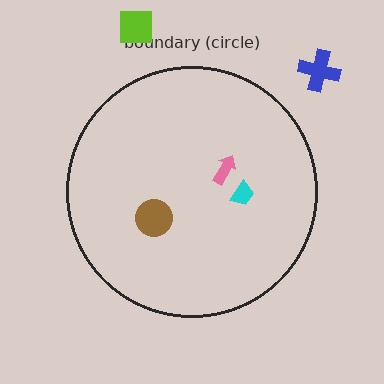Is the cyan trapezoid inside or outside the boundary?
Inside.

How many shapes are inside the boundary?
3 inside, 2 outside.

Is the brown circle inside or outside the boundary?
Inside.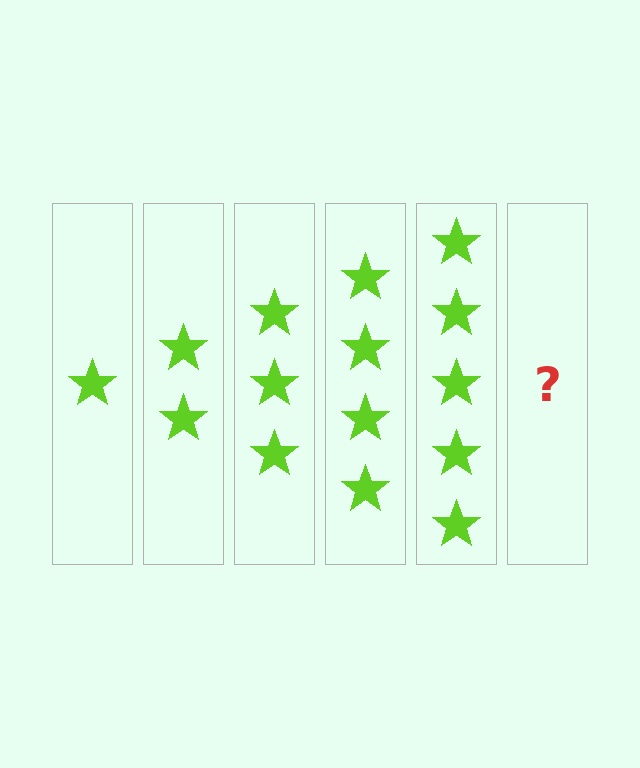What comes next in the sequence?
The next element should be 6 stars.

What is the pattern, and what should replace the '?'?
The pattern is that each step adds one more star. The '?' should be 6 stars.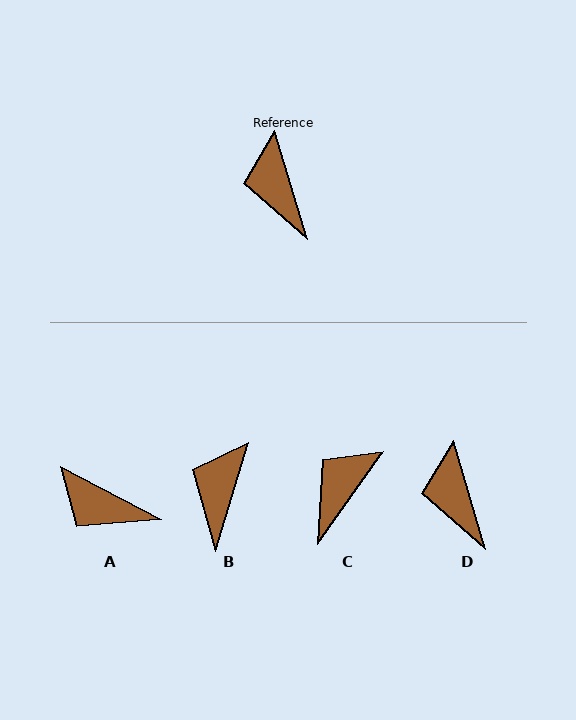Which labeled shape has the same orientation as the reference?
D.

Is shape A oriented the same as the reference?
No, it is off by about 46 degrees.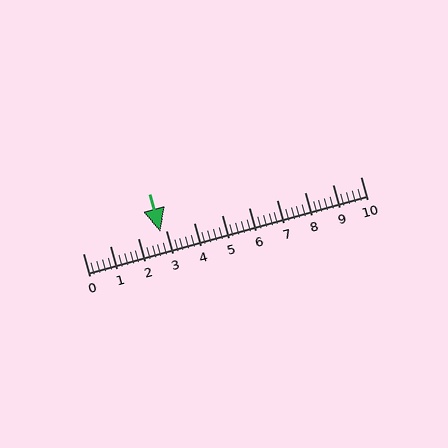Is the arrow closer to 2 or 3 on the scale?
The arrow is closer to 3.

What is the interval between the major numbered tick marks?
The major tick marks are spaced 1 units apart.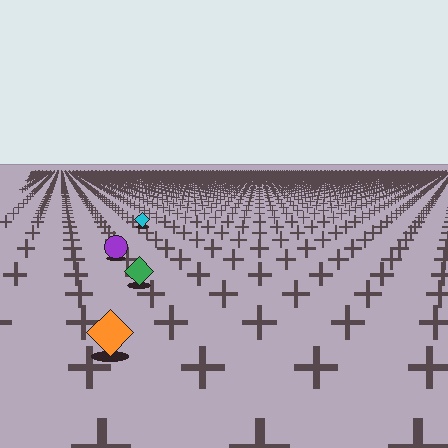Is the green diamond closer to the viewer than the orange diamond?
No. The orange diamond is closer — you can tell from the texture gradient: the ground texture is coarser near it.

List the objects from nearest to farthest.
From nearest to farthest: the orange diamond, the green diamond, the purple circle, the cyan diamond.